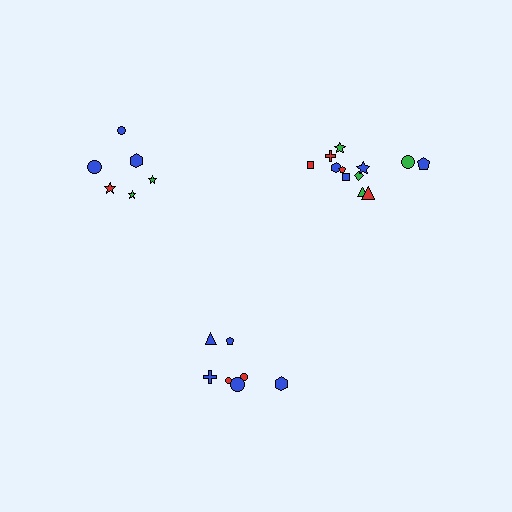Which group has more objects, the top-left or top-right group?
The top-right group.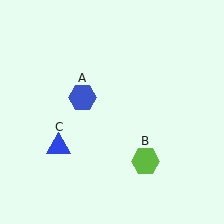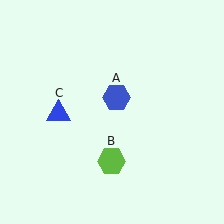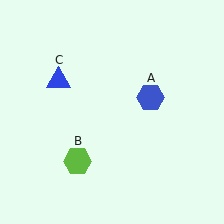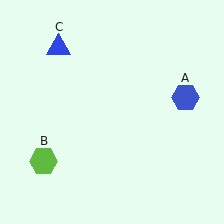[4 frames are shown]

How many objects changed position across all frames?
3 objects changed position: blue hexagon (object A), lime hexagon (object B), blue triangle (object C).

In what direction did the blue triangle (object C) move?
The blue triangle (object C) moved up.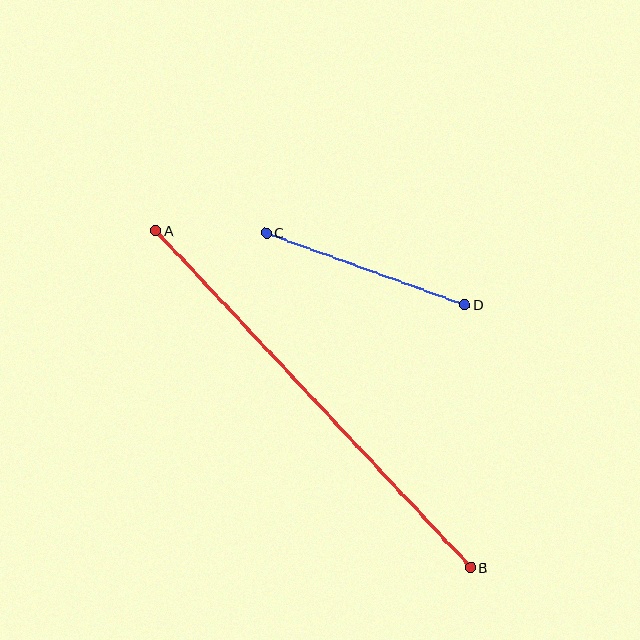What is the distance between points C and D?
The distance is approximately 211 pixels.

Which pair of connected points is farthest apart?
Points A and B are farthest apart.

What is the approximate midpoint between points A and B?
The midpoint is at approximately (313, 399) pixels.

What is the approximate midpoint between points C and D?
The midpoint is at approximately (365, 269) pixels.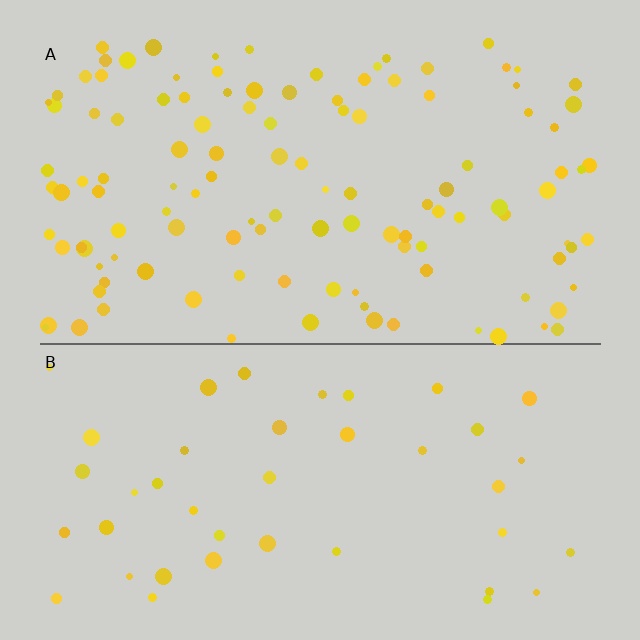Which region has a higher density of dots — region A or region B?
A (the top).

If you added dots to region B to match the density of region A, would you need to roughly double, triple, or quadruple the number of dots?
Approximately triple.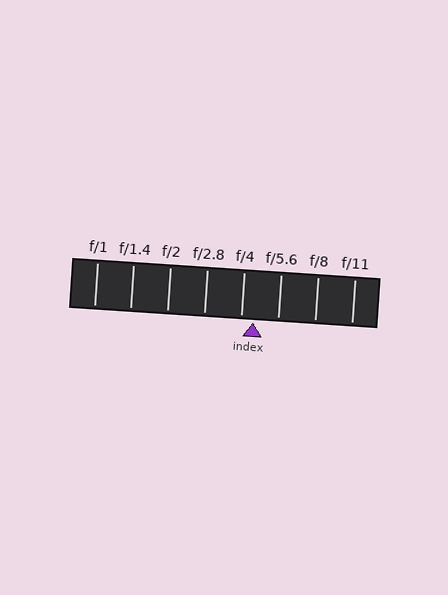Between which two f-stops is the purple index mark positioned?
The index mark is between f/4 and f/5.6.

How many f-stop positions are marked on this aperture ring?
There are 8 f-stop positions marked.